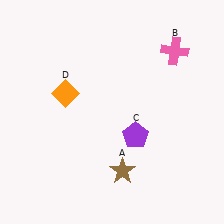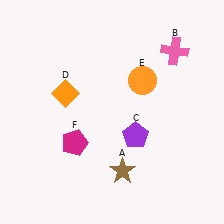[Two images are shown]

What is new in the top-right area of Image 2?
An orange circle (E) was added in the top-right area of Image 2.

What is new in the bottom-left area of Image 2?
A magenta pentagon (F) was added in the bottom-left area of Image 2.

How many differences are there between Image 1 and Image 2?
There are 2 differences between the two images.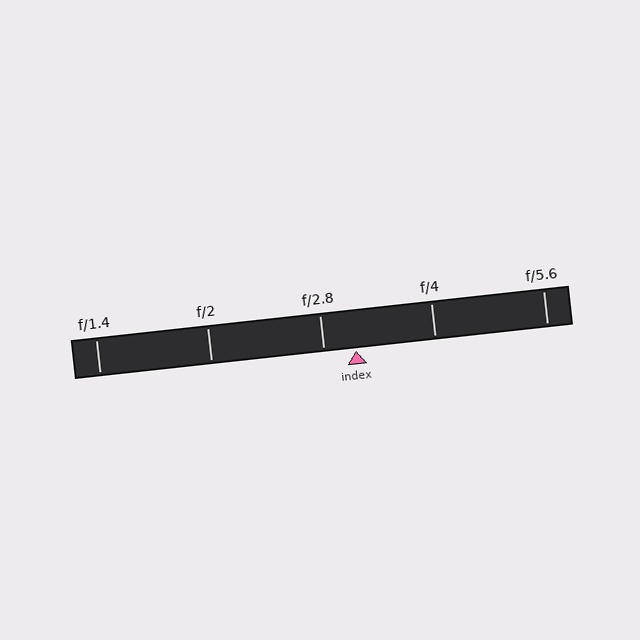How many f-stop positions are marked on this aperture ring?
There are 5 f-stop positions marked.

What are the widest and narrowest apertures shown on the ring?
The widest aperture shown is f/1.4 and the narrowest is f/5.6.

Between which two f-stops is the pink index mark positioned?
The index mark is between f/2.8 and f/4.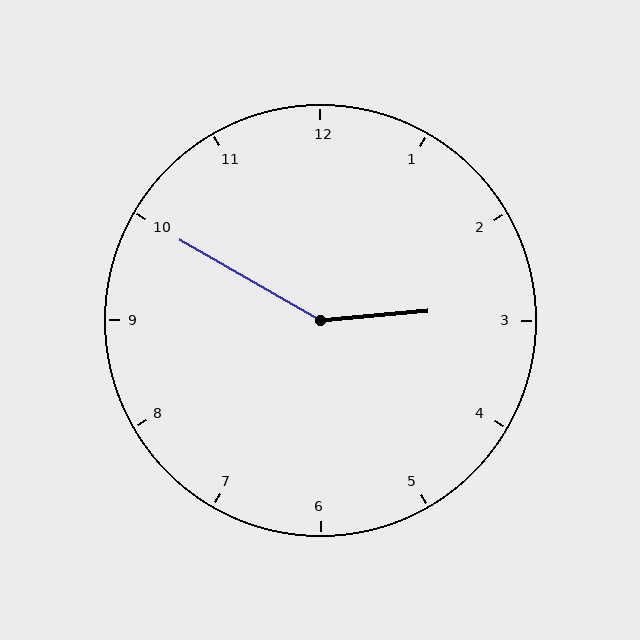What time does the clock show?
2:50.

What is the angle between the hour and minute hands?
Approximately 145 degrees.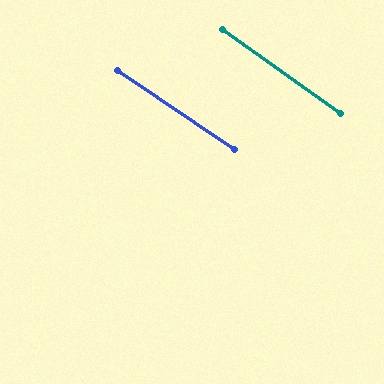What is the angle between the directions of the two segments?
Approximately 1 degree.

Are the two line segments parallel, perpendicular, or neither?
Parallel — their directions differ by only 1.5°.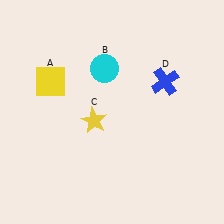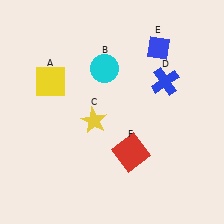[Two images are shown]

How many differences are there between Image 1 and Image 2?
There are 2 differences between the two images.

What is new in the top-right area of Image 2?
A blue diamond (E) was added in the top-right area of Image 2.